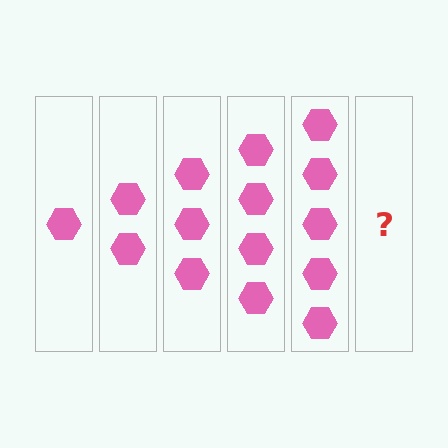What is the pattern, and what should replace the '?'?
The pattern is that each step adds one more hexagon. The '?' should be 6 hexagons.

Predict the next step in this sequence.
The next step is 6 hexagons.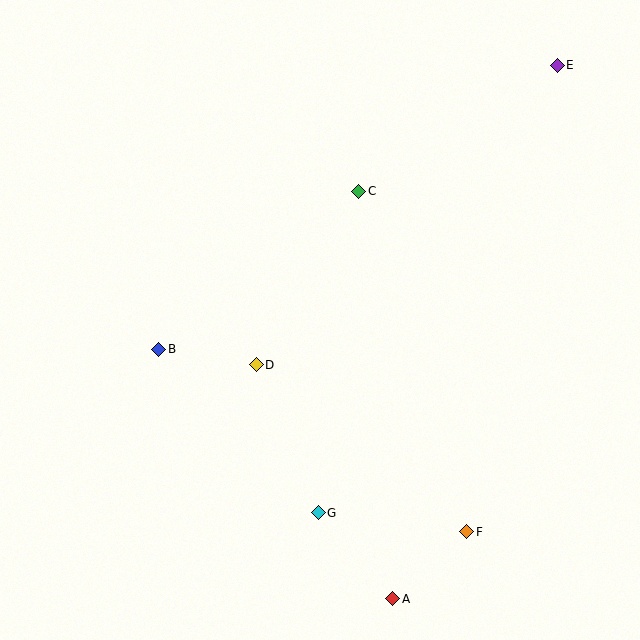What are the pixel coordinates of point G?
Point G is at (318, 513).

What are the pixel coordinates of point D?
Point D is at (256, 365).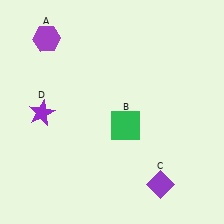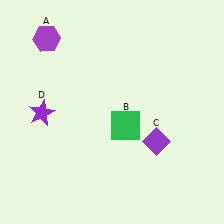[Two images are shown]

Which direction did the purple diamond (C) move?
The purple diamond (C) moved up.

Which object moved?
The purple diamond (C) moved up.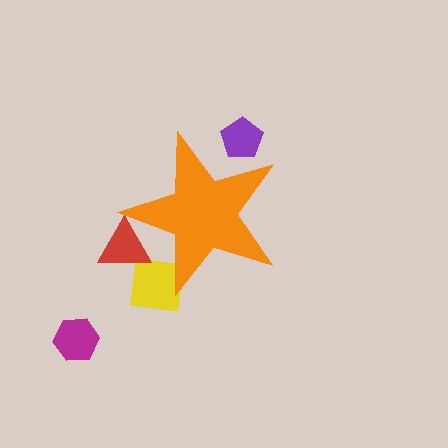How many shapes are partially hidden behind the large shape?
3 shapes are partially hidden.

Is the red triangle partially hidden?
Yes, the red triangle is partially hidden behind the orange star.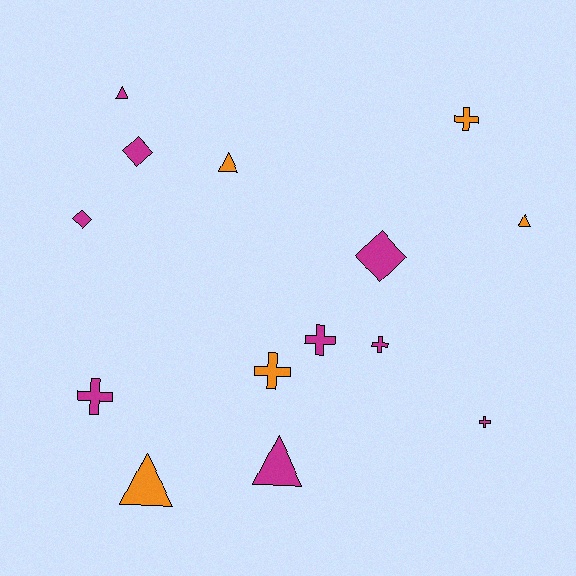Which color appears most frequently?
Magenta, with 9 objects.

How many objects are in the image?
There are 14 objects.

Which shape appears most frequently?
Cross, with 6 objects.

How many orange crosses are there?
There are 2 orange crosses.